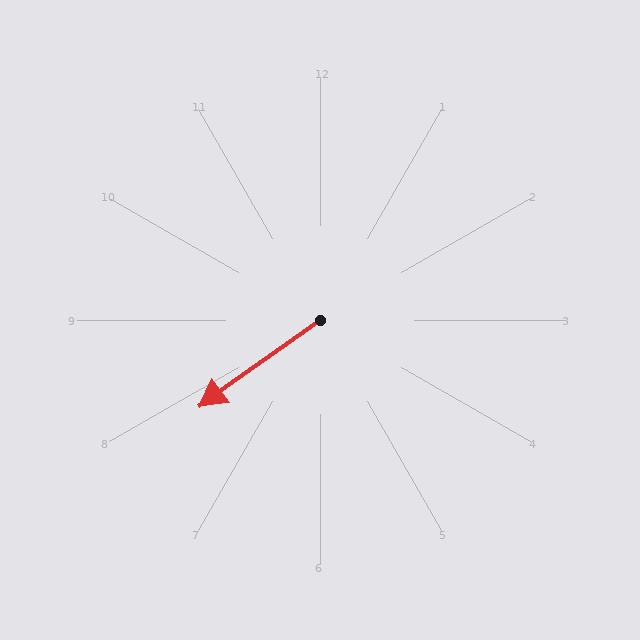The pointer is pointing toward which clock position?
Roughly 8 o'clock.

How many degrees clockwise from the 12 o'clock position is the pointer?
Approximately 235 degrees.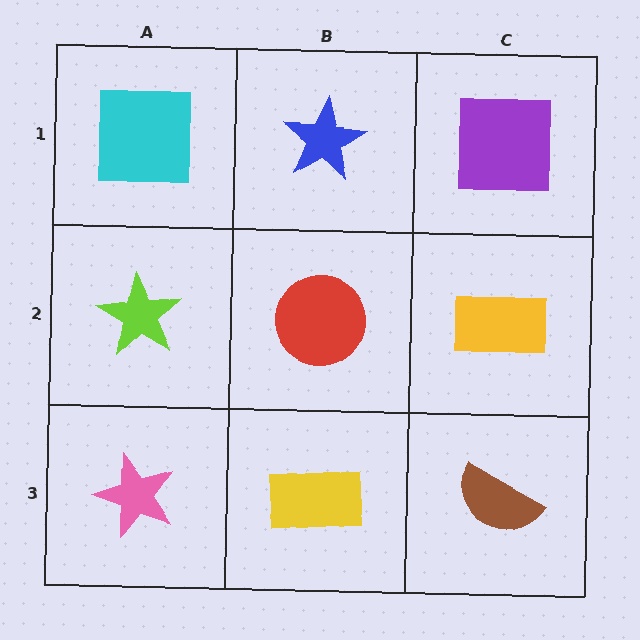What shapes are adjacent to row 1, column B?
A red circle (row 2, column B), a cyan square (row 1, column A), a purple square (row 1, column C).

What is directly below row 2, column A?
A pink star.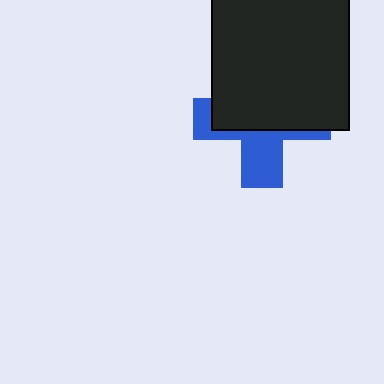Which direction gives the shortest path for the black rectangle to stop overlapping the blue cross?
Moving up gives the shortest separation.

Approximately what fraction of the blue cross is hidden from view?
Roughly 62% of the blue cross is hidden behind the black rectangle.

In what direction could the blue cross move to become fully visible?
The blue cross could move down. That would shift it out from behind the black rectangle entirely.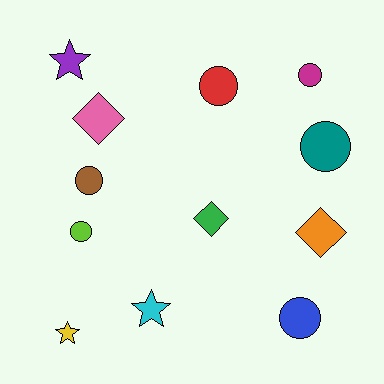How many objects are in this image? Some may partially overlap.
There are 12 objects.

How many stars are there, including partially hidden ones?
There are 3 stars.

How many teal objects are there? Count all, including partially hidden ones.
There is 1 teal object.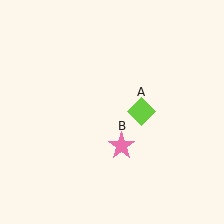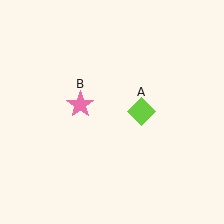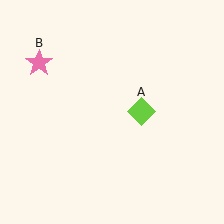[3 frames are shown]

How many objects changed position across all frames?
1 object changed position: pink star (object B).